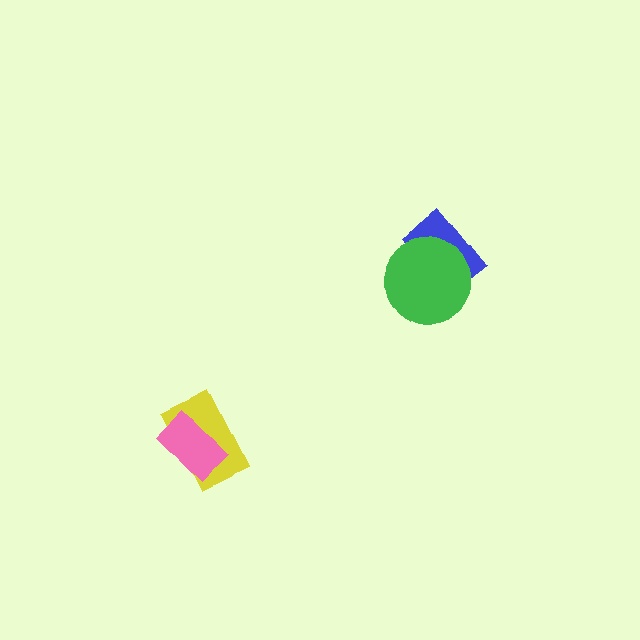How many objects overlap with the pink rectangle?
1 object overlaps with the pink rectangle.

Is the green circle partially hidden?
No, no other shape covers it.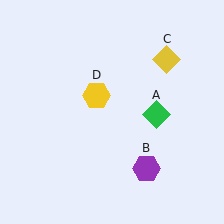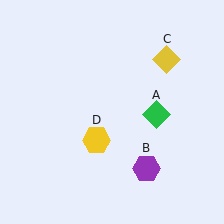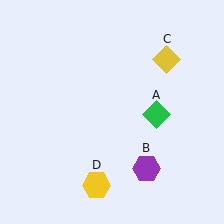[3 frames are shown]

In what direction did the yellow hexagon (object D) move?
The yellow hexagon (object D) moved down.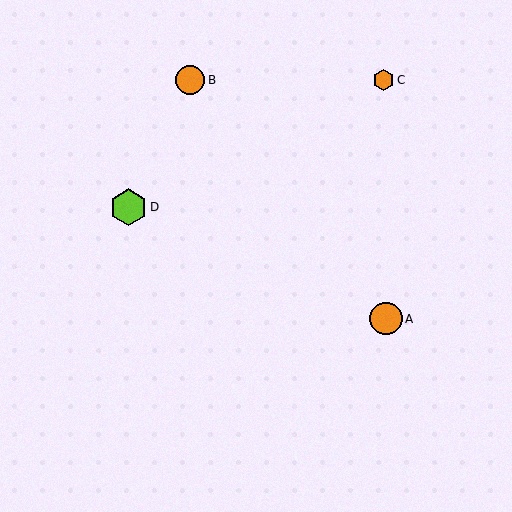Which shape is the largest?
The lime hexagon (labeled D) is the largest.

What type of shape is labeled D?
Shape D is a lime hexagon.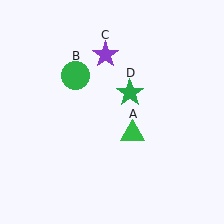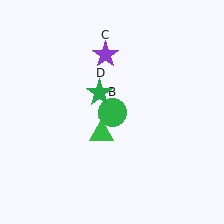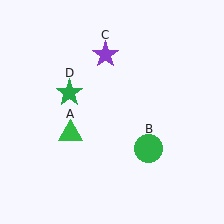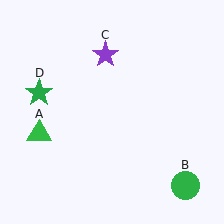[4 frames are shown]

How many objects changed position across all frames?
3 objects changed position: green triangle (object A), green circle (object B), green star (object D).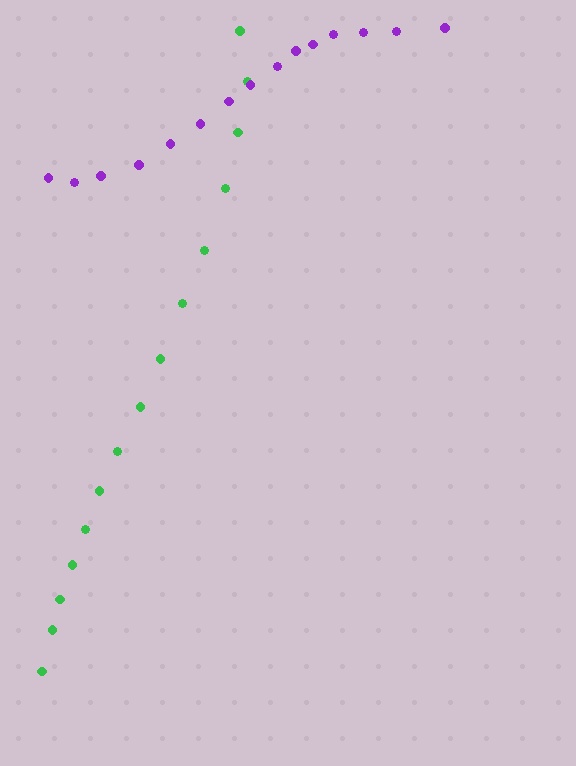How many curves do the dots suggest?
There are 2 distinct paths.